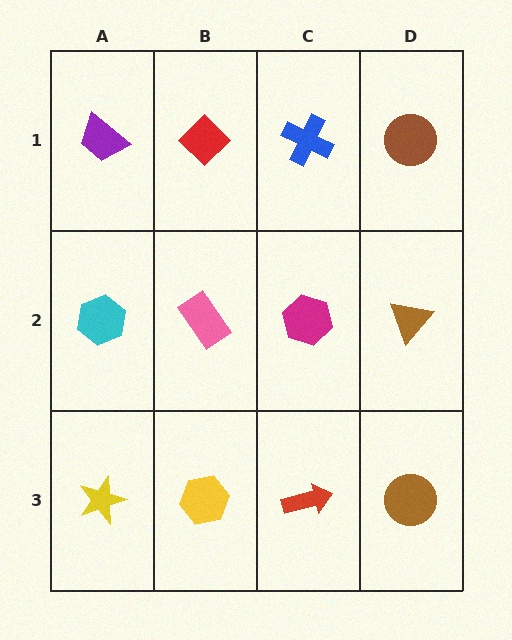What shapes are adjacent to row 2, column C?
A blue cross (row 1, column C), a red arrow (row 3, column C), a pink rectangle (row 2, column B), a brown triangle (row 2, column D).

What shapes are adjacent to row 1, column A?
A cyan hexagon (row 2, column A), a red diamond (row 1, column B).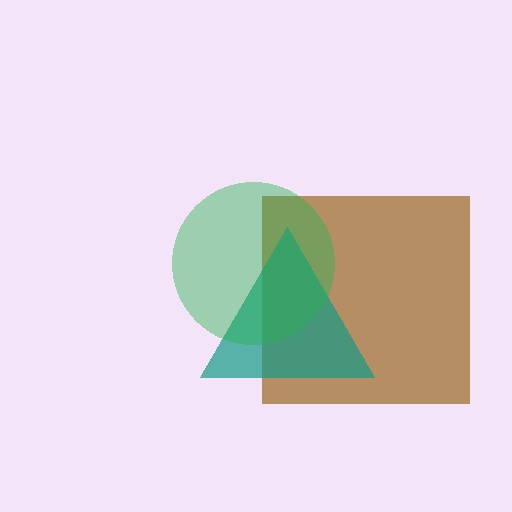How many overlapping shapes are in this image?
There are 3 overlapping shapes in the image.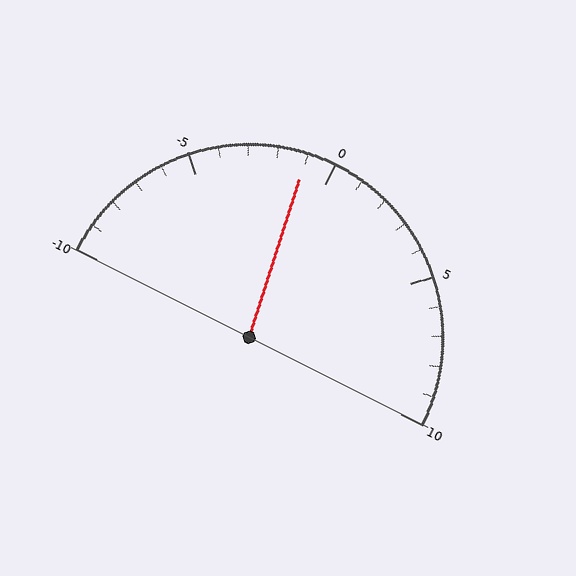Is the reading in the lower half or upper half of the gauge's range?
The reading is in the lower half of the range (-10 to 10).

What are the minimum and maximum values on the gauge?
The gauge ranges from -10 to 10.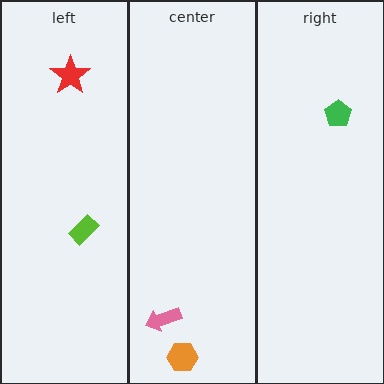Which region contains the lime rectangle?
The left region.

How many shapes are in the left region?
2.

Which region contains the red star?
The left region.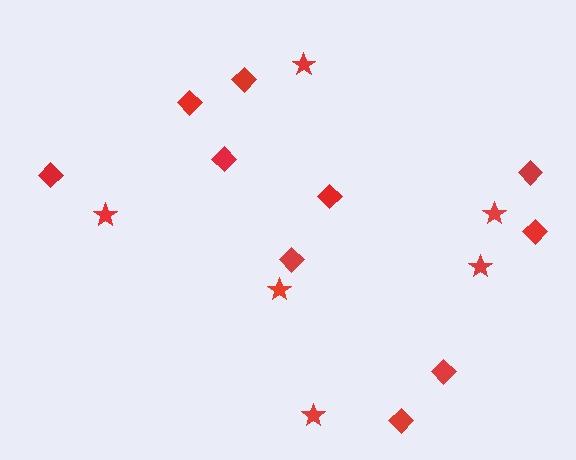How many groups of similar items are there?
There are 2 groups: one group of stars (6) and one group of diamonds (10).